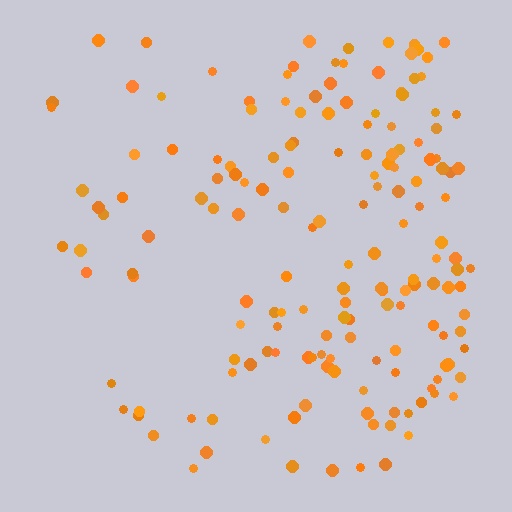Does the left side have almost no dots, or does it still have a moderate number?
Still a moderate number, just noticeably fewer than the right.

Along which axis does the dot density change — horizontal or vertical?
Horizontal.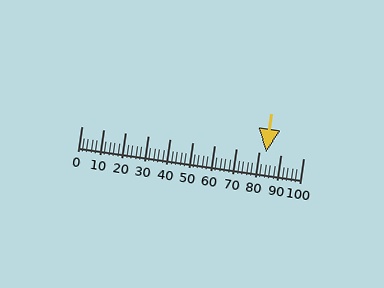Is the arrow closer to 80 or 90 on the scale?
The arrow is closer to 80.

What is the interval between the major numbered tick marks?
The major tick marks are spaced 10 units apart.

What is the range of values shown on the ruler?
The ruler shows values from 0 to 100.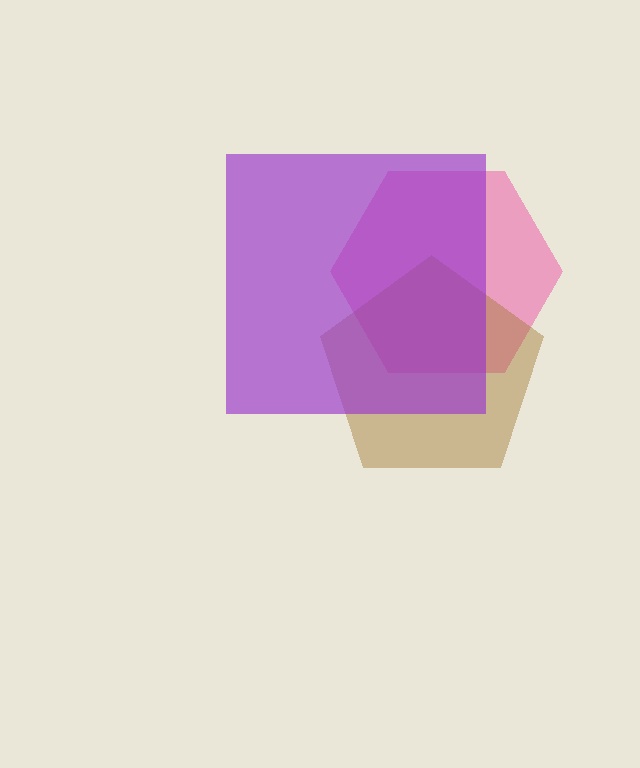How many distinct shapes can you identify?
There are 3 distinct shapes: a pink hexagon, a brown pentagon, a purple square.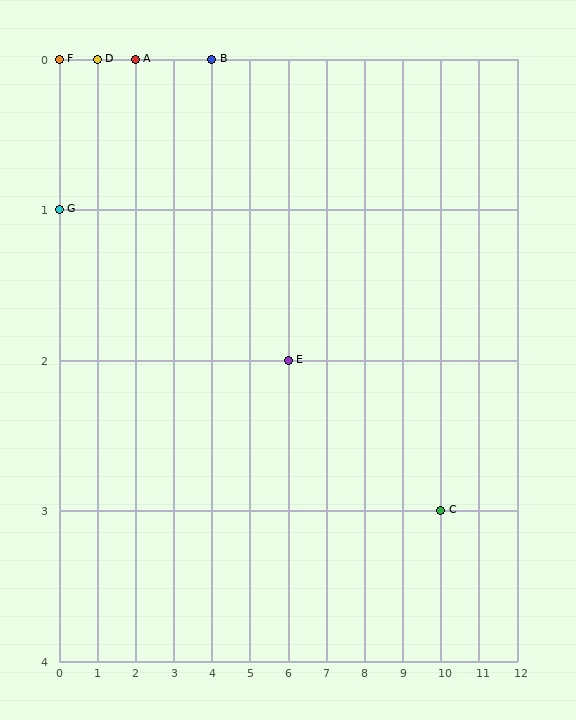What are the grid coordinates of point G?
Point G is at grid coordinates (0, 1).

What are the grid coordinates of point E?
Point E is at grid coordinates (6, 2).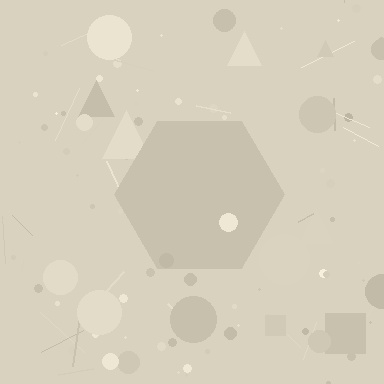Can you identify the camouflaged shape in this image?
The camouflaged shape is a hexagon.